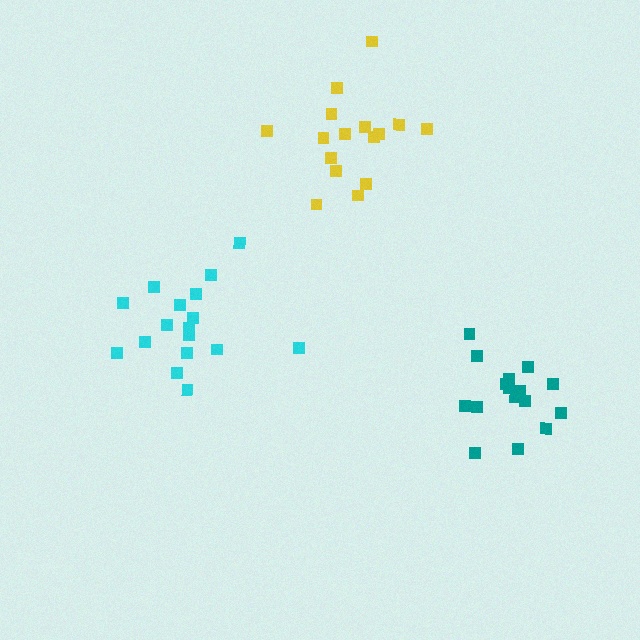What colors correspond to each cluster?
The clusters are colored: teal, yellow, cyan.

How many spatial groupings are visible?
There are 3 spatial groupings.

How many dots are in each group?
Group 1: 16 dots, Group 2: 16 dots, Group 3: 17 dots (49 total).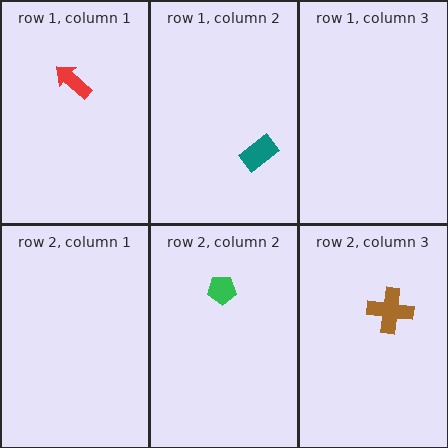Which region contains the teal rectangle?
The row 1, column 2 region.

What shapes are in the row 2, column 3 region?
The brown cross.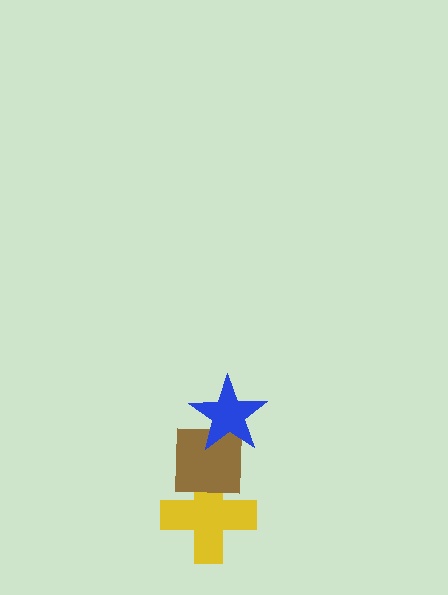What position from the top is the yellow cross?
The yellow cross is 3rd from the top.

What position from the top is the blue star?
The blue star is 1st from the top.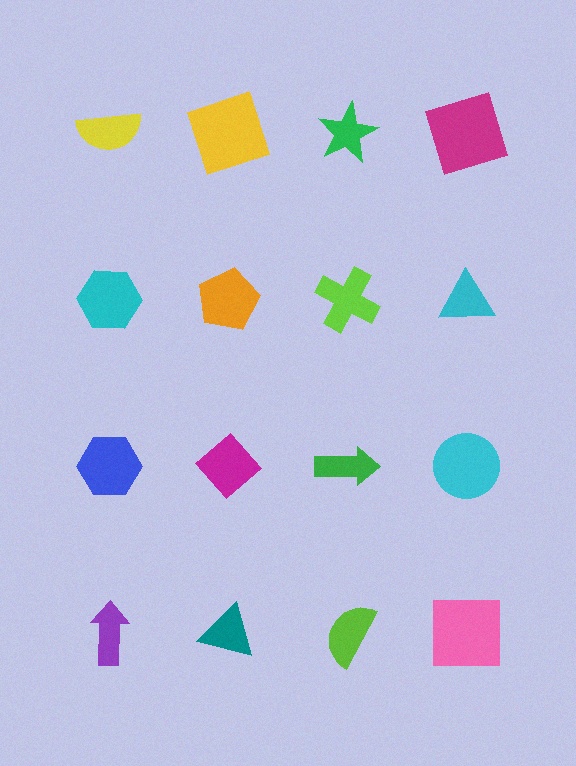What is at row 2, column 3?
A lime cross.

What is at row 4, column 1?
A purple arrow.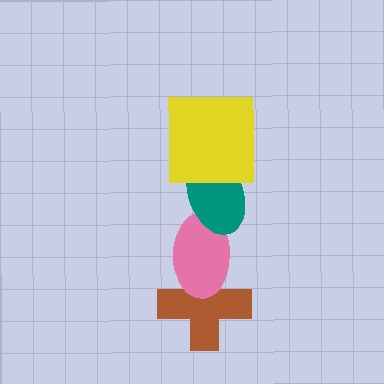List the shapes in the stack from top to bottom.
From top to bottom: the yellow square, the teal ellipse, the pink ellipse, the brown cross.